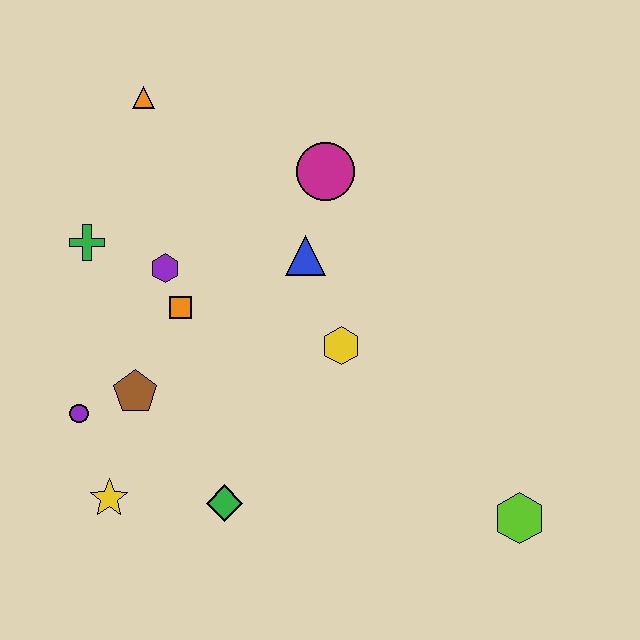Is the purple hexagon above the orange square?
Yes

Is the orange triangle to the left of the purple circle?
No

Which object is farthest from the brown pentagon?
The lime hexagon is farthest from the brown pentagon.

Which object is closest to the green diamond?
The yellow star is closest to the green diamond.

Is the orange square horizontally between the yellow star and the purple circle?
No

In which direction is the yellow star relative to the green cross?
The yellow star is below the green cross.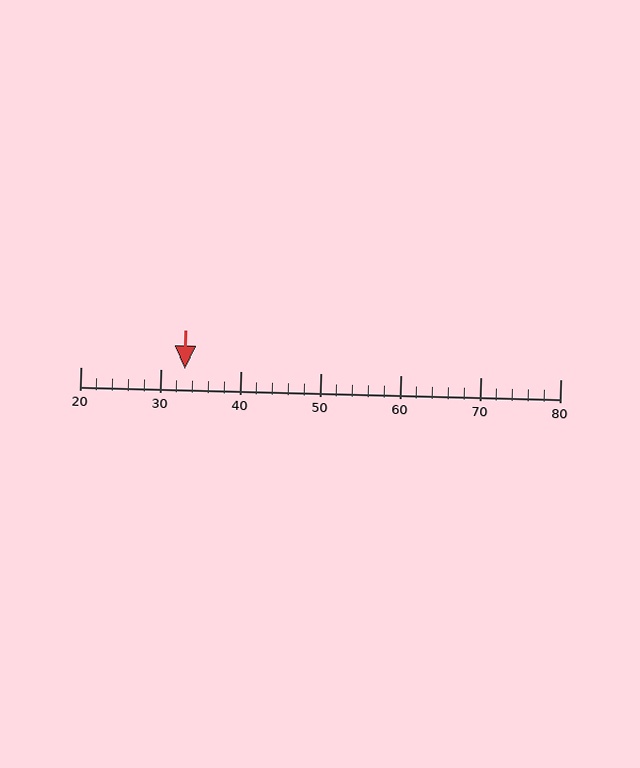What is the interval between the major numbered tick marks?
The major tick marks are spaced 10 units apart.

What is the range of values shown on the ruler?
The ruler shows values from 20 to 80.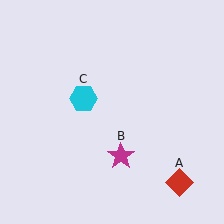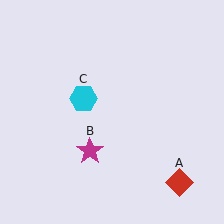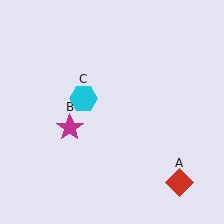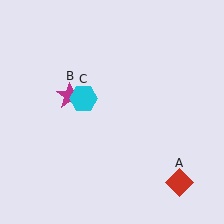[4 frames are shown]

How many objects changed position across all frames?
1 object changed position: magenta star (object B).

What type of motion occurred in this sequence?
The magenta star (object B) rotated clockwise around the center of the scene.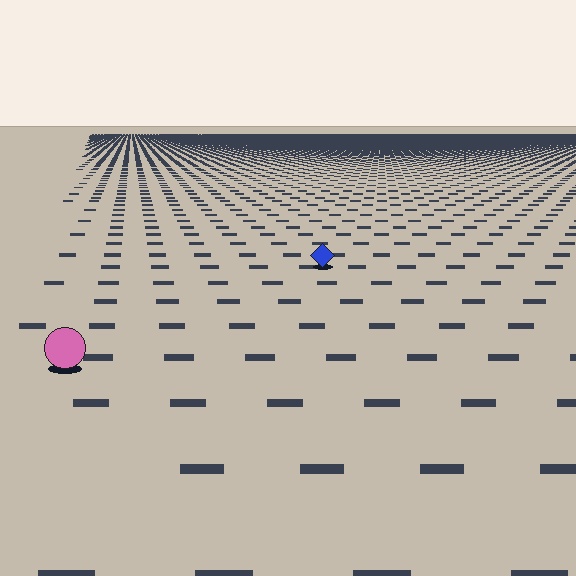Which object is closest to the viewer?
The pink circle is closest. The texture marks near it are larger and more spread out.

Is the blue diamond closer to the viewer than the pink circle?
No. The pink circle is closer — you can tell from the texture gradient: the ground texture is coarser near it.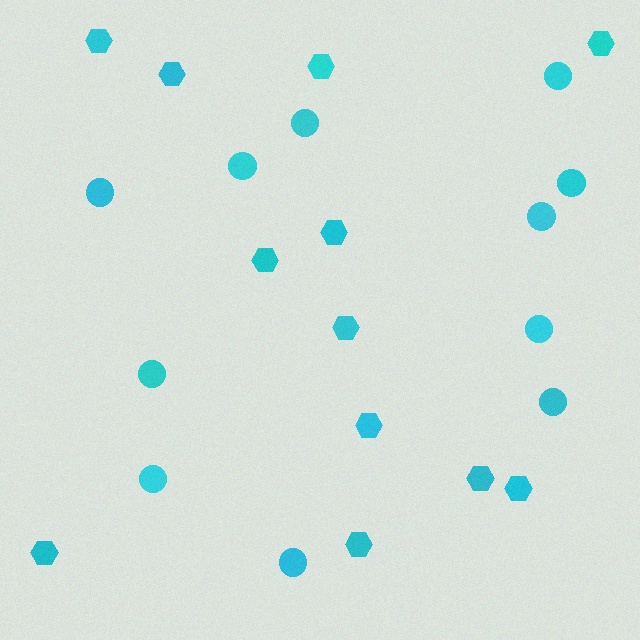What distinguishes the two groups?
There are 2 groups: one group of hexagons (12) and one group of circles (11).